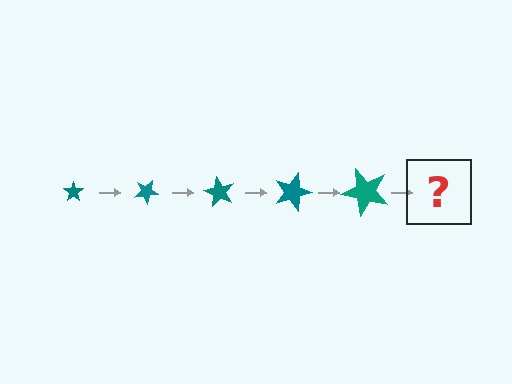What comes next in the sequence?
The next element should be a star, larger than the previous one and rotated 150 degrees from the start.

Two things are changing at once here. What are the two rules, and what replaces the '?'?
The two rules are that the star grows larger each step and it rotates 30 degrees each step. The '?' should be a star, larger than the previous one and rotated 150 degrees from the start.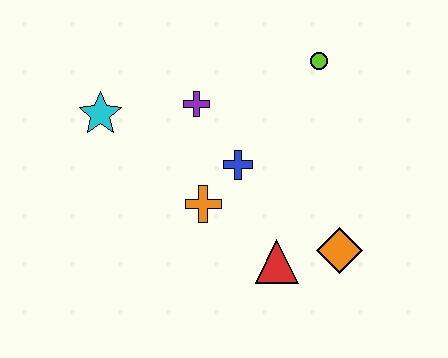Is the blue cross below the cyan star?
Yes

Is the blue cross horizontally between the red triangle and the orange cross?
Yes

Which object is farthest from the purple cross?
The orange diamond is farthest from the purple cross.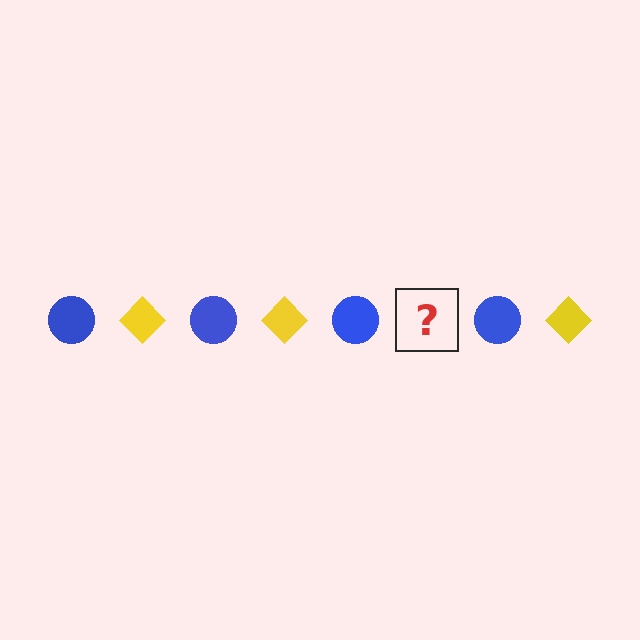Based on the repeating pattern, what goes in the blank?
The blank should be a yellow diamond.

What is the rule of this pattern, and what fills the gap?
The rule is that the pattern alternates between blue circle and yellow diamond. The gap should be filled with a yellow diamond.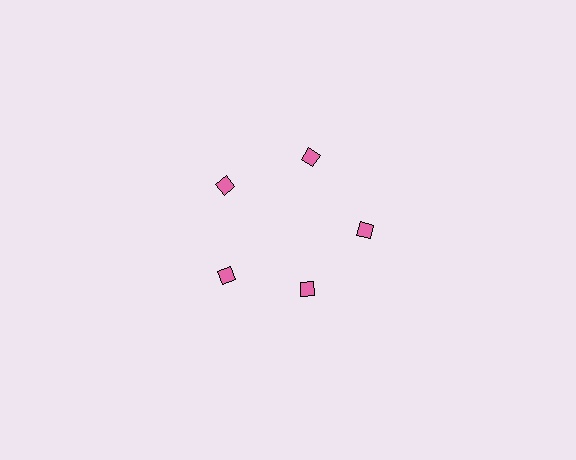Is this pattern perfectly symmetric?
No. The 5 pink diamonds are arranged in a ring, but one element near the 5 o'clock position is pulled inward toward the center, breaking the 5-fold rotational symmetry.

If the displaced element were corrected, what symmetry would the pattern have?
It would have 5-fold rotational symmetry — the pattern would map onto itself every 72 degrees.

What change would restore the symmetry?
The symmetry would be restored by moving it outward, back onto the ring so that all 5 diamonds sit at equal angles and equal distance from the center.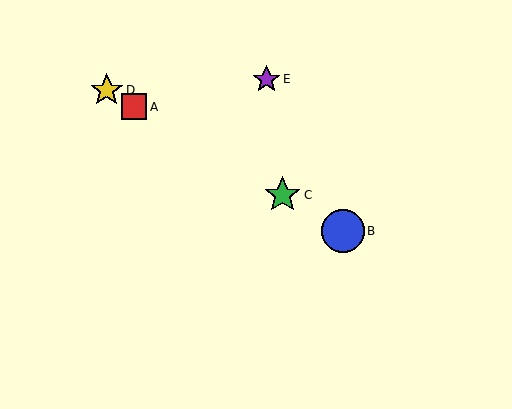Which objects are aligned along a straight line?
Objects A, B, C, D are aligned along a straight line.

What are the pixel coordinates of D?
Object D is at (107, 90).